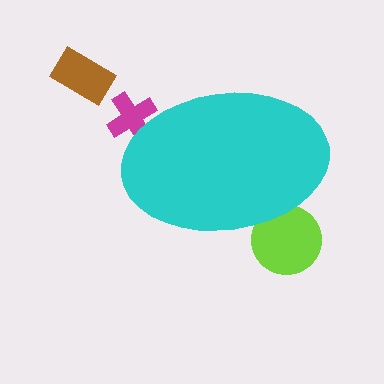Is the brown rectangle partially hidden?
No, the brown rectangle is fully visible.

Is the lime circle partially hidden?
Yes, the lime circle is partially hidden behind the cyan ellipse.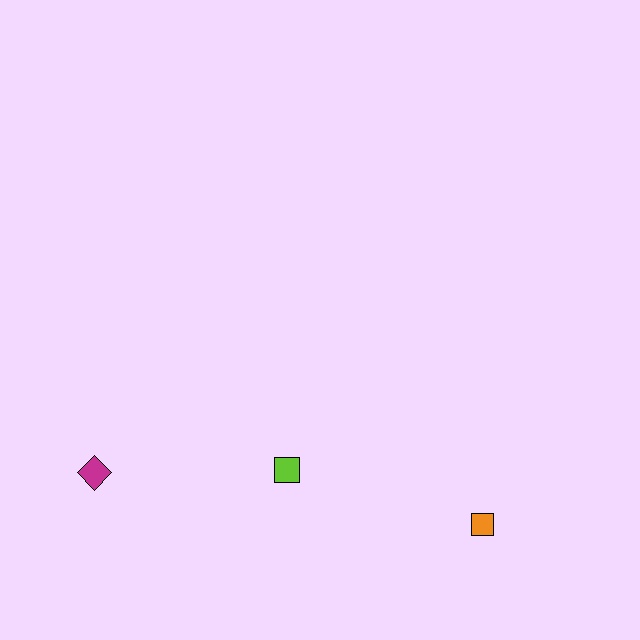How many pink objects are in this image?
There are no pink objects.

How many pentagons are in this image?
There are no pentagons.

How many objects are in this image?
There are 3 objects.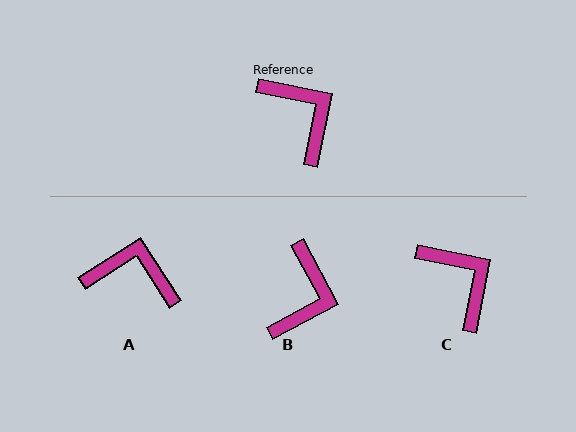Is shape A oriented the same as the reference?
No, it is off by about 44 degrees.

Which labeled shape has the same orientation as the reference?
C.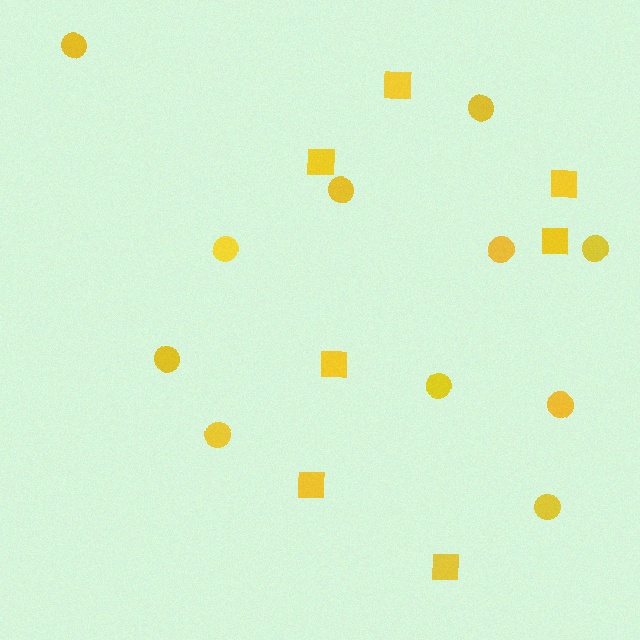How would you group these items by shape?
There are 2 groups: one group of squares (7) and one group of circles (11).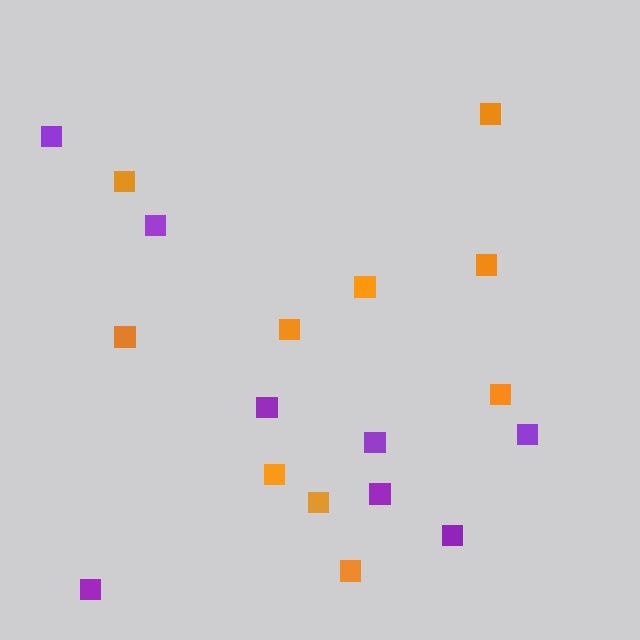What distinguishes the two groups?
There are 2 groups: one group of purple squares (8) and one group of orange squares (10).